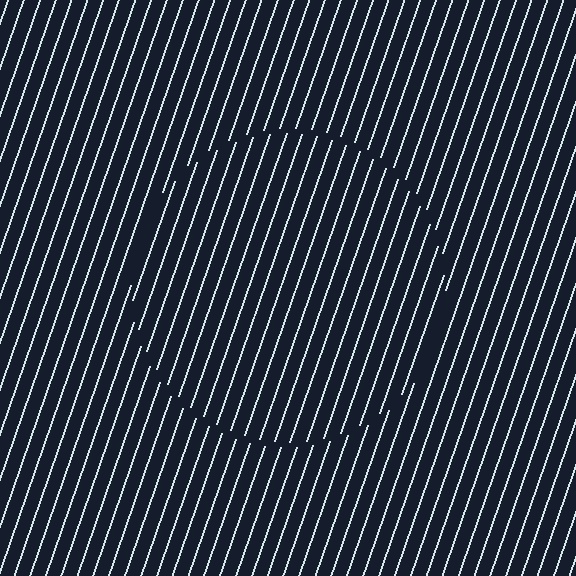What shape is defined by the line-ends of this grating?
An illusory circle. The interior of the shape contains the same grating, shifted by half a period — the contour is defined by the phase discontinuity where line-ends from the inner and outer gratings abut.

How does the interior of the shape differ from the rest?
The interior of the shape contains the same grating, shifted by half a period — the contour is defined by the phase discontinuity where line-ends from the inner and outer gratings abut.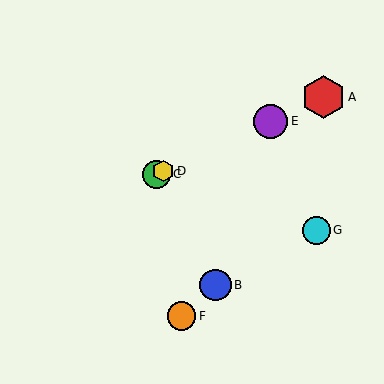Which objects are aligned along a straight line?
Objects A, C, D, E are aligned along a straight line.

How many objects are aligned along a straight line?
4 objects (A, C, D, E) are aligned along a straight line.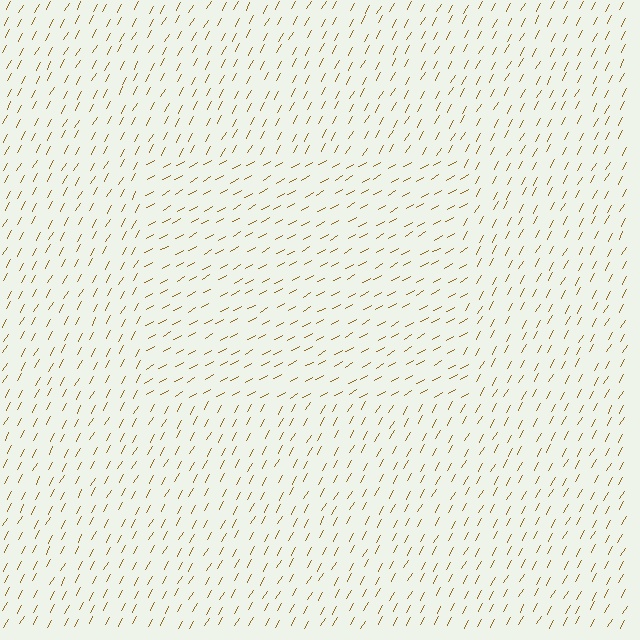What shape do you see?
I see a rectangle.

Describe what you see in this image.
The image is filled with small brown line segments. A rectangle region in the image has lines oriented differently from the surrounding lines, creating a visible texture boundary.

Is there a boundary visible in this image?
Yes, there is a texture boundary formed by a change in line orientation.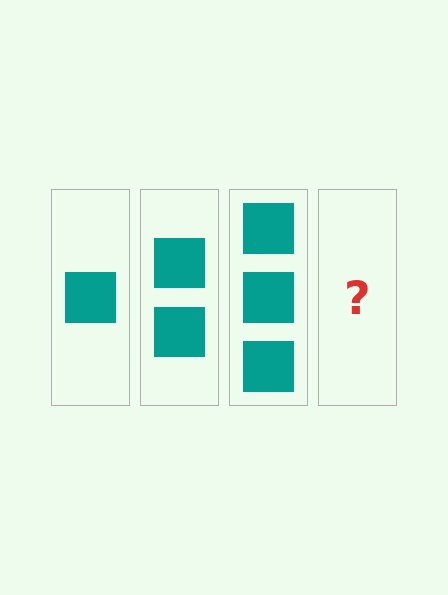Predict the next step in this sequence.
The next step is 4 squares.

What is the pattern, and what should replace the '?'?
The pattern is that each step adds one more square. The '?' should be 4 squares.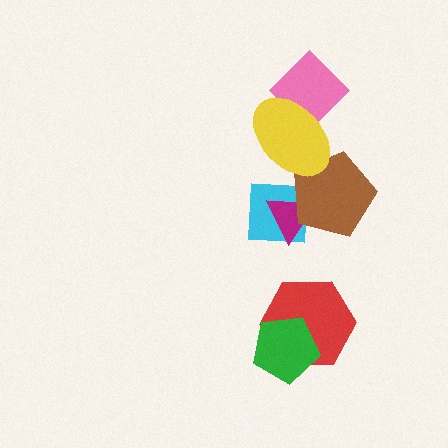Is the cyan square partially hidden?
Yes, it is partially covered by another shape.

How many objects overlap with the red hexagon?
1 object overlaps with the red hexagon.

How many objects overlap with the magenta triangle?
2 objects overlap with the magenta triangle.